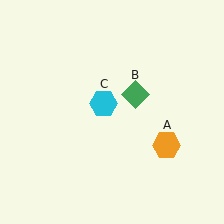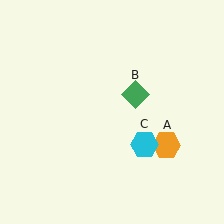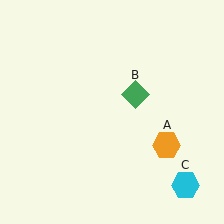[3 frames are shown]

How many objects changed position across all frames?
1 object changed position: cyan hexagon (object C).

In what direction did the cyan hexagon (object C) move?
The cyan hexagon (object C) moved down and to the right.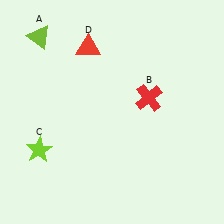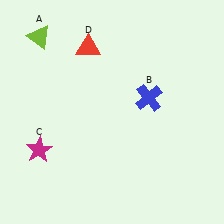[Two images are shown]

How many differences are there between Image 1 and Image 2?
There are 2 differences between the two images.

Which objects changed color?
B changed from red to blue. C changed from lime to magenta.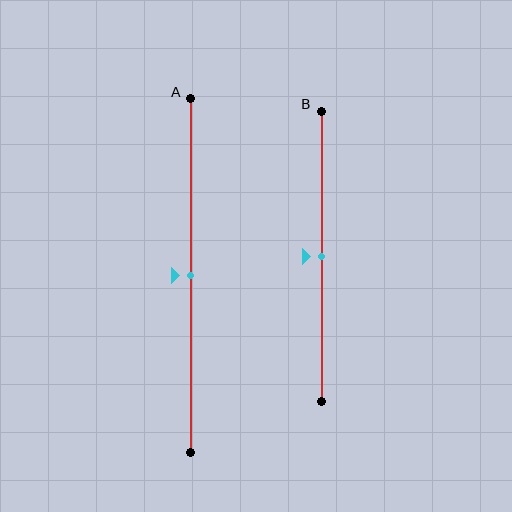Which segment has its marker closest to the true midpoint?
Segment A has its marker closest to the true midpoint.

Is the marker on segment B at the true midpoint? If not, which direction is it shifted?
Yes, the marker on segment B is at the true midpoint.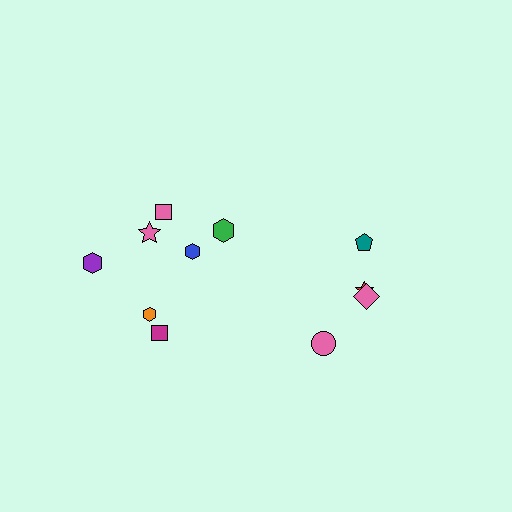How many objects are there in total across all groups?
There are 11 objects.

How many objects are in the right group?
There are 4 objects.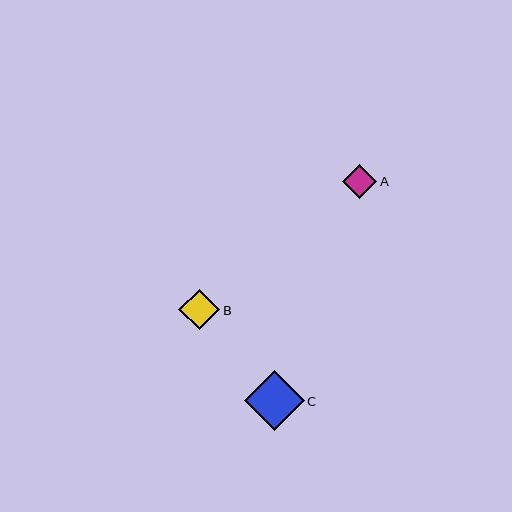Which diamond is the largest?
Diamond C is the largest with a size of approximately 60 pixels.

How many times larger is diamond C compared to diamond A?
Diamond C is approximately 1.7 times the size of diamond A.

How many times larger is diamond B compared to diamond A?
Diamond B is approximately 1.2 times the size of diamond A.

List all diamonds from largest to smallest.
From largest to smallest: C, B, A.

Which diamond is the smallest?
Diamond A is the smallest with a size of approximately 34 pixels.